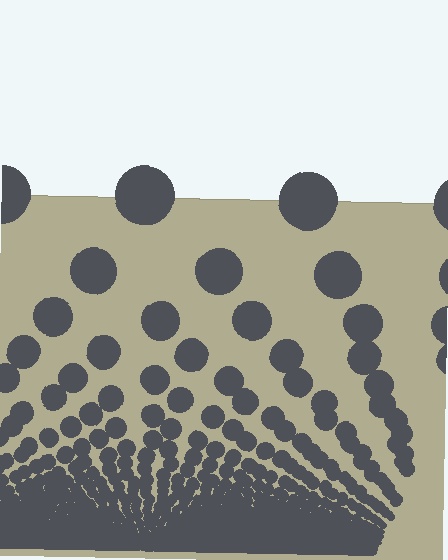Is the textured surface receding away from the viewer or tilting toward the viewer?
The surface appears to tilt toward the viewer. Texture elements get larger and sparser toward the top.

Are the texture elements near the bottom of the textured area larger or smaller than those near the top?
Smaller. The gradient is inverted — elements near the bottom are smaller and denser.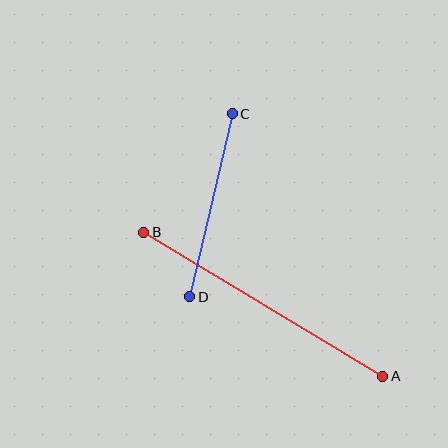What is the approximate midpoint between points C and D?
The midpoint is at approximately (211, 205) pixels.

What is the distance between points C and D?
The distance is approximately 188 pixels.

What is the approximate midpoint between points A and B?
The midpoint is at approximately (263, 304) pixels.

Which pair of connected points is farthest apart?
Points A and B are farthest apart.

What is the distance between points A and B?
The distance is approximately 279 pixels.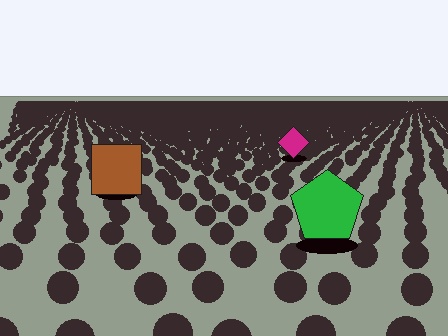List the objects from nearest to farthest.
From nearest to farthest: the green pentagon, the brown square, the magenta diamond.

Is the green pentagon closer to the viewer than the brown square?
Yes. The green pentagon is closer — you can tell from the texture gradient: the ground texture is coarser near it.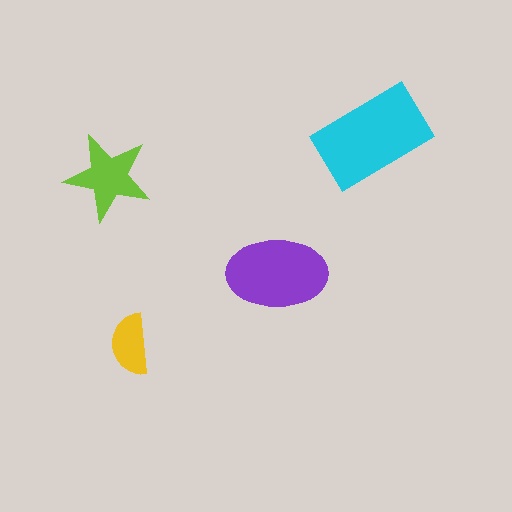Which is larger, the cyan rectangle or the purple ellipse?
The cyan rectangle.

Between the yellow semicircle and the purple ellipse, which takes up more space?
The purple ellipse.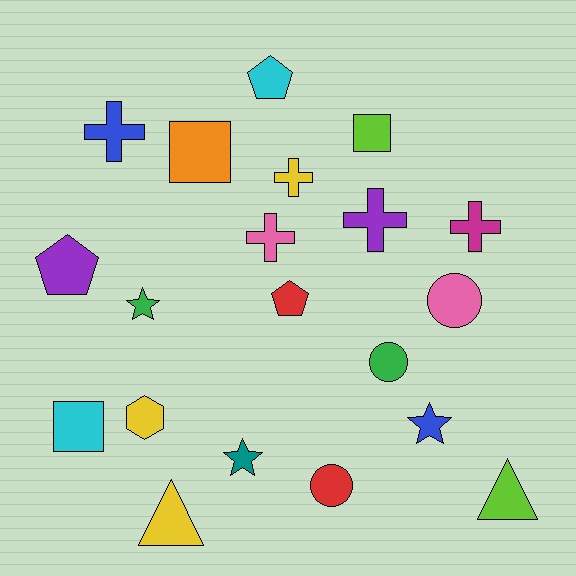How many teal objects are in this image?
There is 1 teal object.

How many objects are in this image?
There are 20 objects.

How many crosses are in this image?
There are 5 crosses.